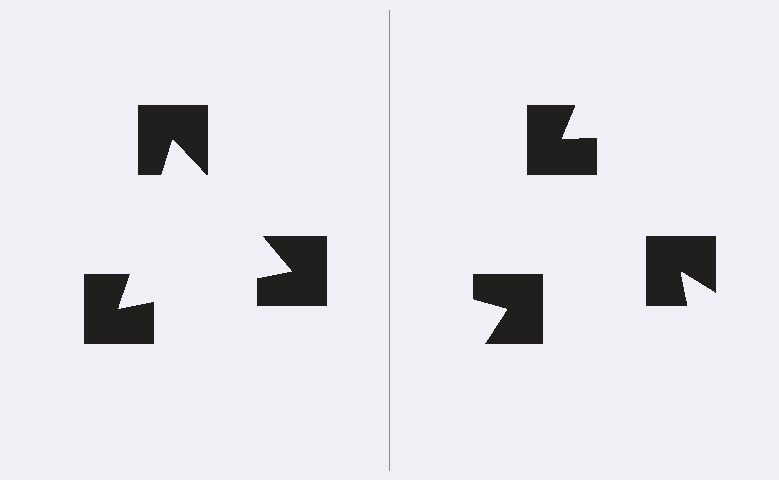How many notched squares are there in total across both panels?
6 — 3 on each side.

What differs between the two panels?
The notched squares are positioned identically on both sides; only the wedge orientations differ. On the left they align to a triangle; on the right they are misaligned.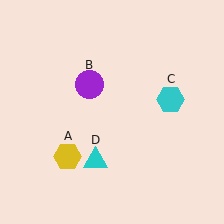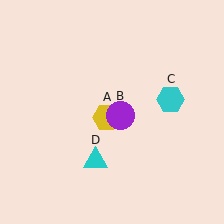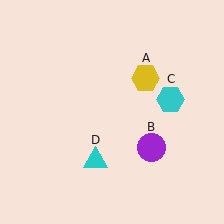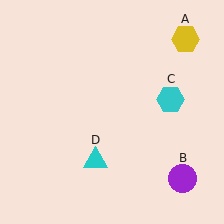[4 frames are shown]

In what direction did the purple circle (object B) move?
The purple circle (object B) moved down and to the right.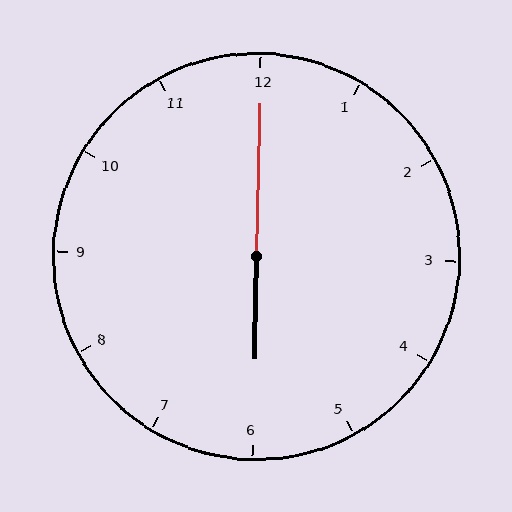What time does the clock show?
6:00.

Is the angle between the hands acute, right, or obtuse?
It is obtuse.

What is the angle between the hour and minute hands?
Approximately 180 degrees.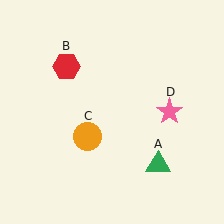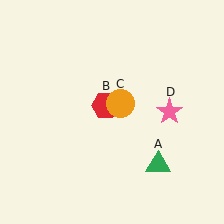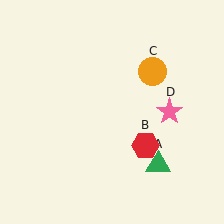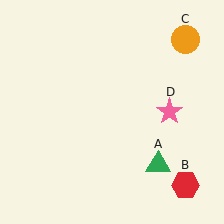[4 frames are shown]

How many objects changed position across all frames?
2 objects changed position: red hexagon (object B), orange circle (object C).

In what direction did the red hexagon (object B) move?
The red hexagon (object B) moved down and to the right.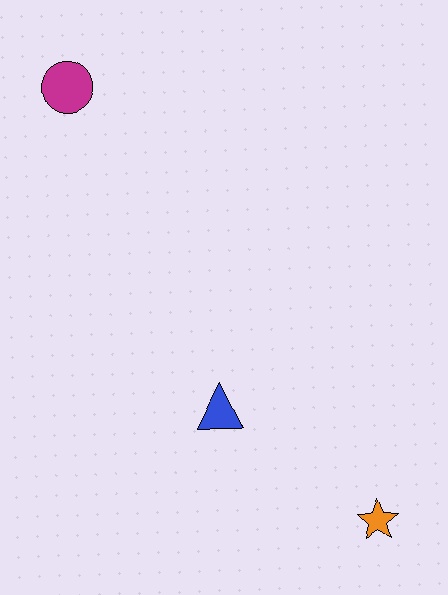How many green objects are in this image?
There are no green objects.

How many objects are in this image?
There are 3 objects.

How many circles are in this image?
There is 1 circle.